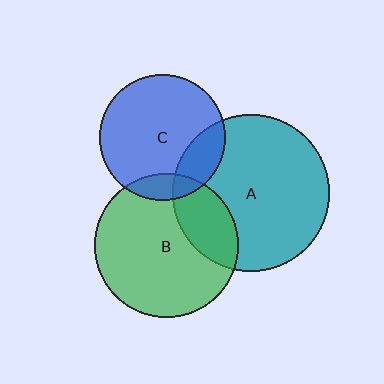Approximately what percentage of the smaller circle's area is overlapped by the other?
Approximately 20%.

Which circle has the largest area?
Circle A (teal).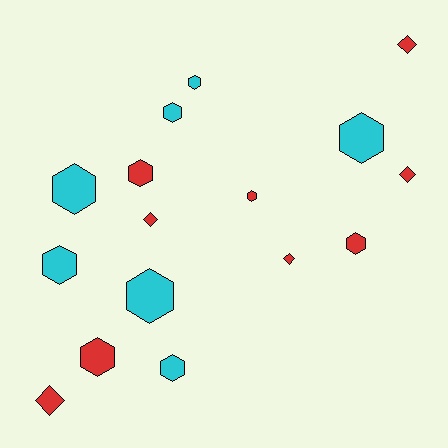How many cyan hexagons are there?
There are 7 cyan hexagons.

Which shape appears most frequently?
Hexagon, with 11 objects.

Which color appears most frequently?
Red, with 9 objects.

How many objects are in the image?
There are 16 objects.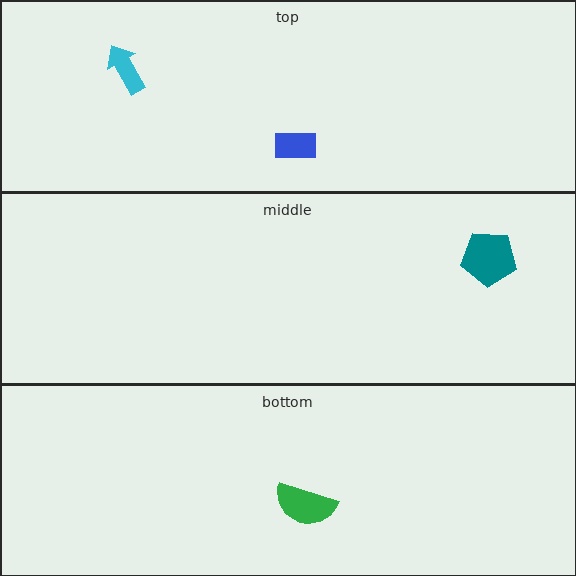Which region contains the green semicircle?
The bottom region.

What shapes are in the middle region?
The teal pentagon.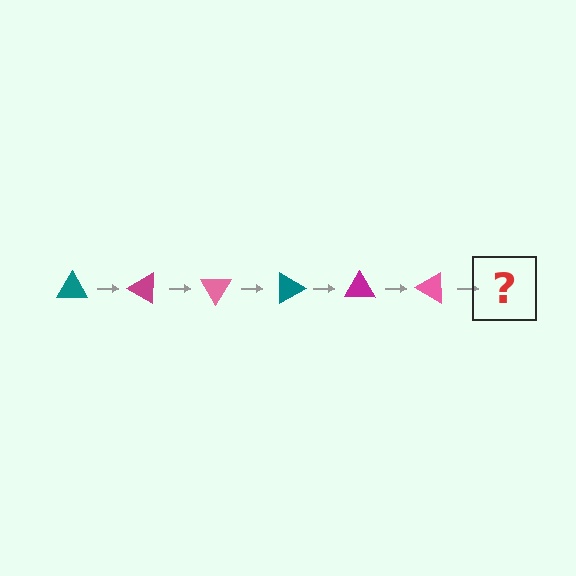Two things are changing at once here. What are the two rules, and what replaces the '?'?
The two rules are that it rotates 30 degrees each step and the color cycles through teal, magenta, and pink. The '?' should be a teal triangle, rotated 180 degrees from the start.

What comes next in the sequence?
The next element should be a teal triangle, rotated 180 degrees from the start.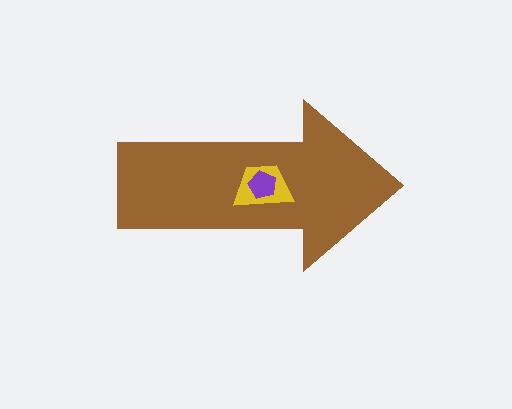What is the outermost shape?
The brown arrow.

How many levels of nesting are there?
3.